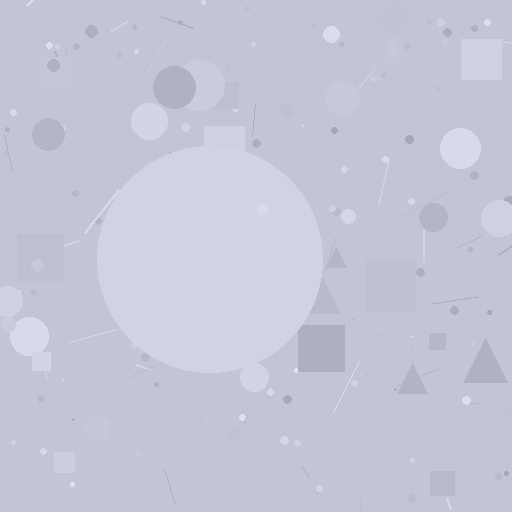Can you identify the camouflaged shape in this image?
The camouflaged shape is a circle.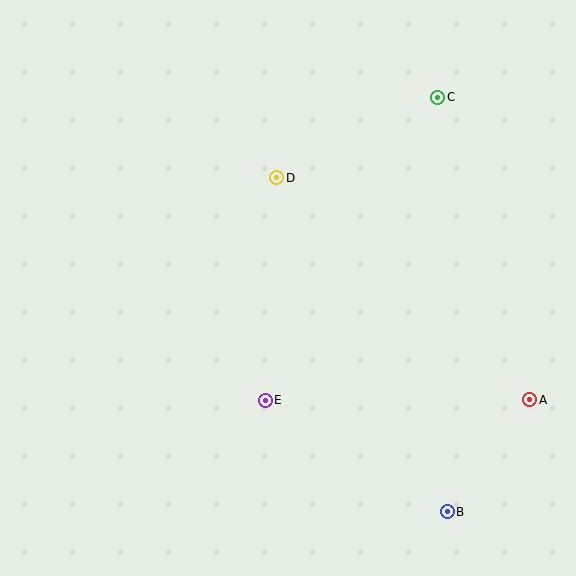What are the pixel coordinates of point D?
Point D is at (277, 178).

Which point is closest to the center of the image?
Point D at (277, 178) is closest to the center.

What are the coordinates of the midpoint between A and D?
The midpoint between A and D is at (403, 289).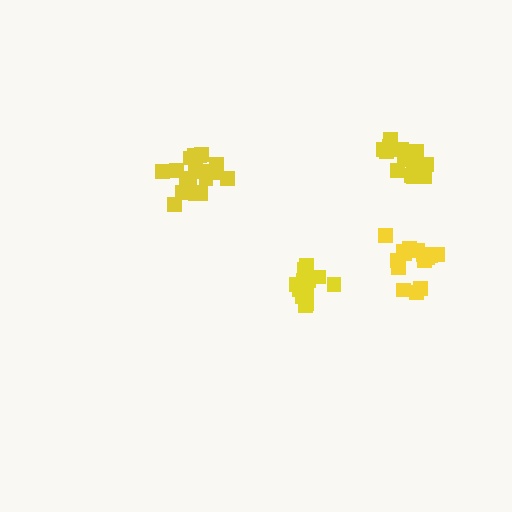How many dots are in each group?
Group 1: 15 dots, Group 2: 20 dots, Group 3: 16 dots, Group 4: 18 dots (69 total).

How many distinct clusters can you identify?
There are 4 distinct clusters.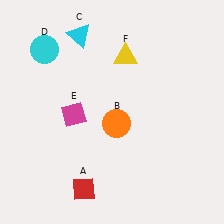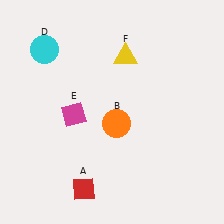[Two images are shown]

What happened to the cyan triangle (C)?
The cyan triangle (C) was removed in Image 2. It was in the top-left area of Image 1.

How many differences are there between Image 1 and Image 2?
There is 1 difference between the two images.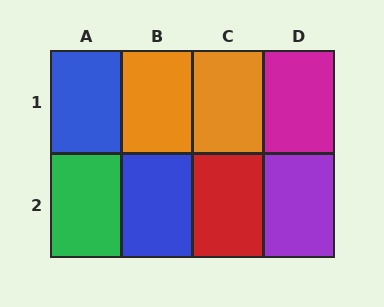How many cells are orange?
2 cells are orange.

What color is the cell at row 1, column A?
Blue.